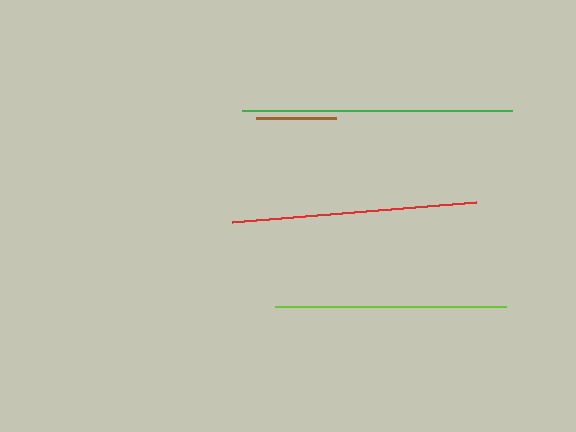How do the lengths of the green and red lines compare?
The green and red lines are approximately the same length.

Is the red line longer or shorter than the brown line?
The red line is longer than the brown line.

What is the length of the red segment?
The red segment is approximately 246 pixels long.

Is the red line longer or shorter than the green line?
The green line is longer than the red line.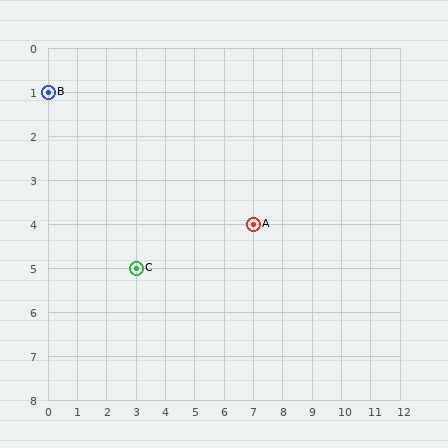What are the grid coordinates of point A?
Point A is at grid coordinates (7, 4).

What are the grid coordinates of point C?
Point C is at grid coordinates (3, 5).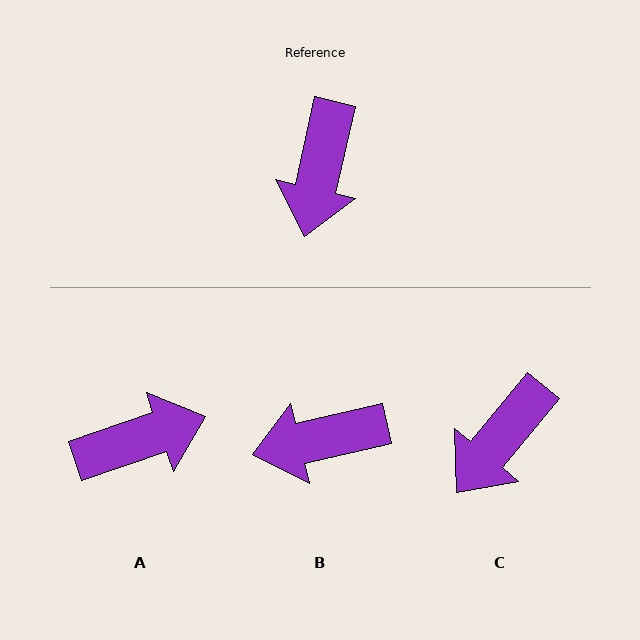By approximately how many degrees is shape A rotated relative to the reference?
Approximately 122 degrees counter-clockwise.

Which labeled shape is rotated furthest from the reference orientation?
A, about 122 degrees away.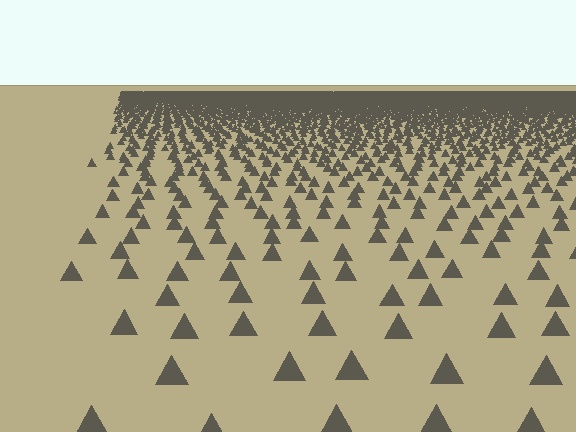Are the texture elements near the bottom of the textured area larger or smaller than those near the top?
Larger. Near the bottom, elements are closer to the viewer and appear at a bigger on-screen size.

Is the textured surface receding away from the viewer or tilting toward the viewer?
The surface is receding away from the viewer. Texture elements get smaller and denser toward the top.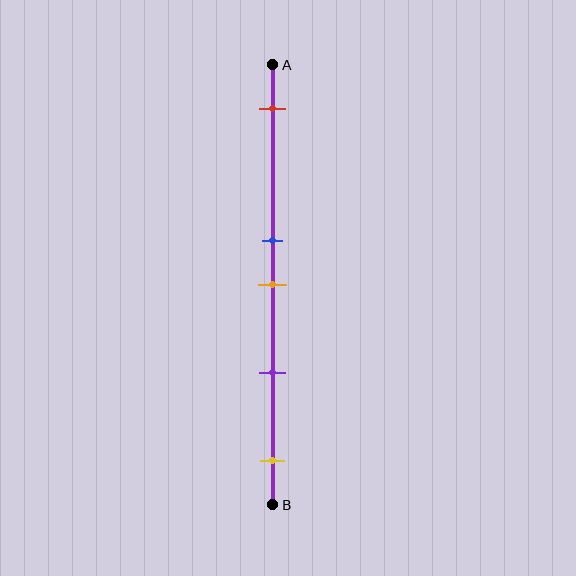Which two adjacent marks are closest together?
The blue and orange marks are the closest adjacent pair.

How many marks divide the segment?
There are 5 marks dividing the segment.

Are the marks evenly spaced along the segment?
No, the marks are not evenly spaced.